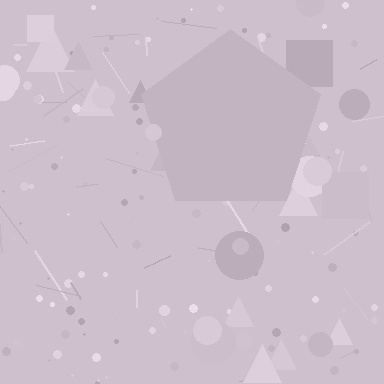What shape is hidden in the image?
A pentagon is hidden in the image.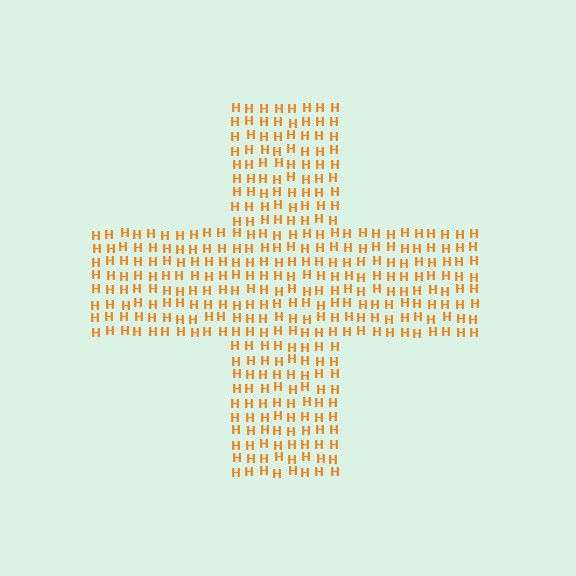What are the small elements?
The small elements are letter H's.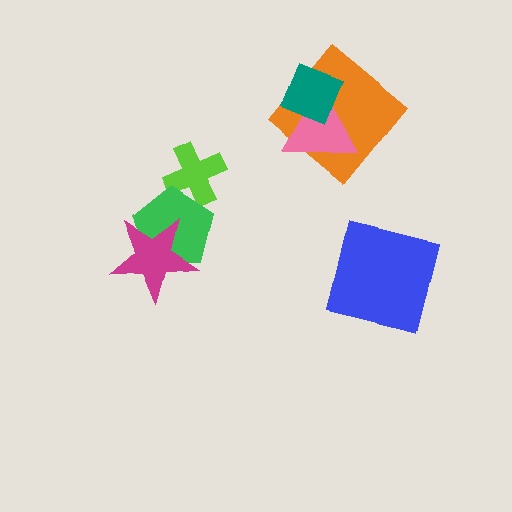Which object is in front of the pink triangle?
The teal diamond is in front of the pink triangle.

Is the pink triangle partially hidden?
Yes, it is partially covered by another shape.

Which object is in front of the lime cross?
The green pentagon is in front of the lime cross.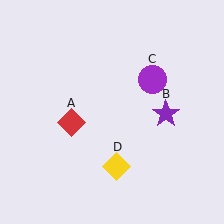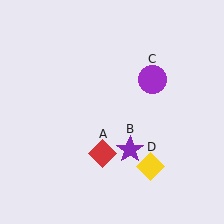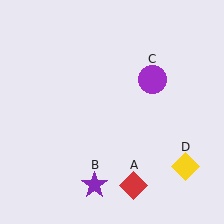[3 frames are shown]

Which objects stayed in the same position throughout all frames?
Purple circle (object C) remained stationary.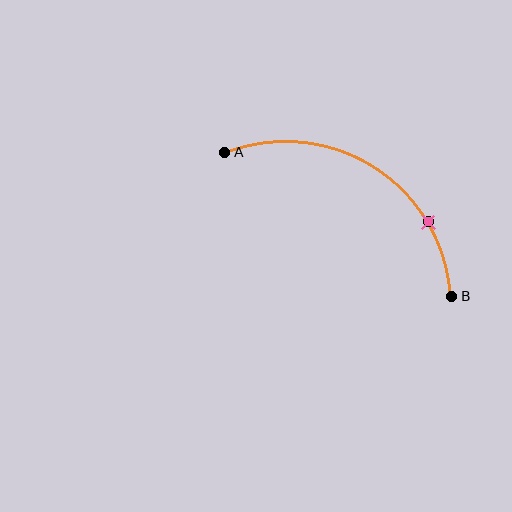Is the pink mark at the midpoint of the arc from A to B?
No. The pink mark lies on the arc but is closer to endpoint B. The arc midpoint would be at the point on the curve equidistant along the arc from both A and B.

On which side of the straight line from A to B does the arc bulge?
The arc bulges above the straight line connecting A and B.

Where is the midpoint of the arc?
The arc midpoint is the point on the curve farthest from the straight line joining A and B. It sits above that line.